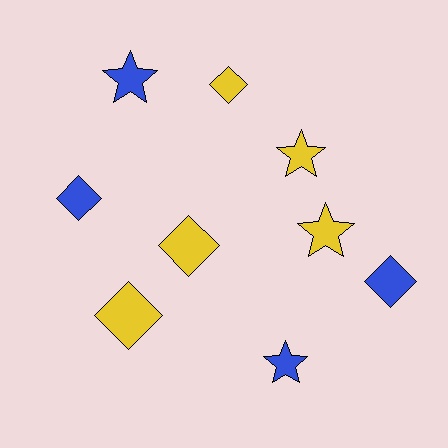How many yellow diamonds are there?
There are 3 yellow diamonds.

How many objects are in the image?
There are 9 objects.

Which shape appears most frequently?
Diamond, with 5 objects.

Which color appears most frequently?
Yellow, with 5 objects.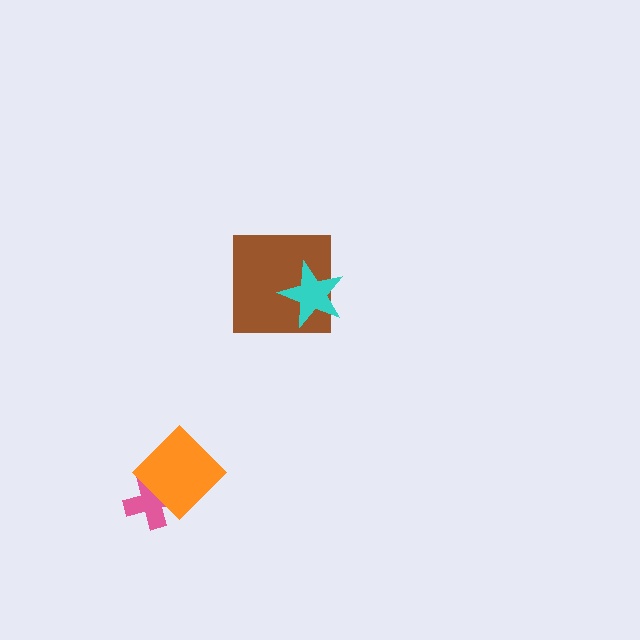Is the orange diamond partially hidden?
No, no other shape covers it.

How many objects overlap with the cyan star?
1 object overlaps with the cyan star.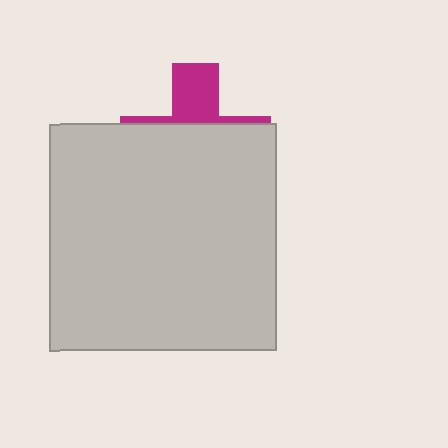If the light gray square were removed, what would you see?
You would see the complete magenta cross.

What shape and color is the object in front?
The object in front is a light gray square.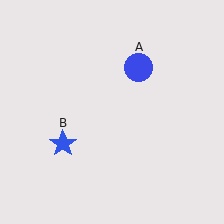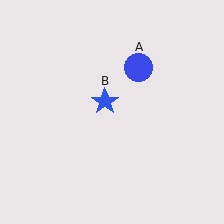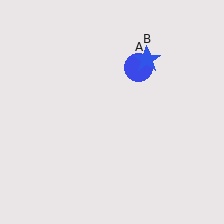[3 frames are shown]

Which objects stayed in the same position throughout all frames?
Blue circle (object A) remained stationary.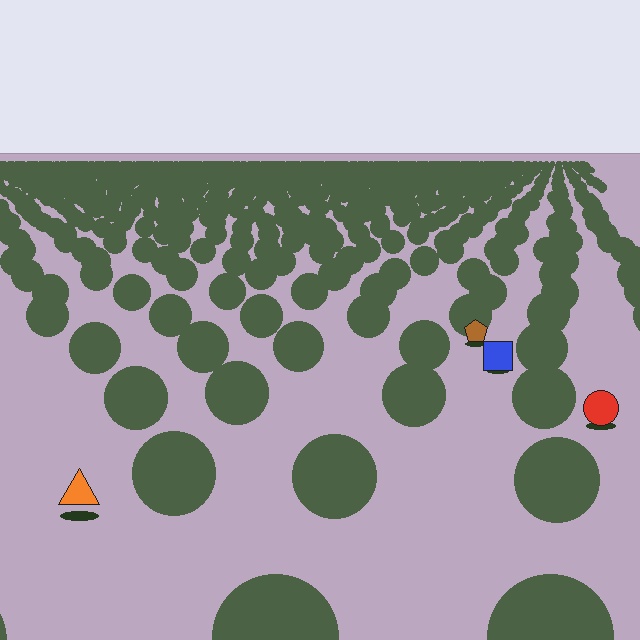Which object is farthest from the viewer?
The brown pentagon is farthest from the viewer. It appears smaller and the ground texture around it is denser.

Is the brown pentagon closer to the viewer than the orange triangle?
No. The orange triangle is closer — you can tell from the texture gradient: the ground texture is coarser near it.